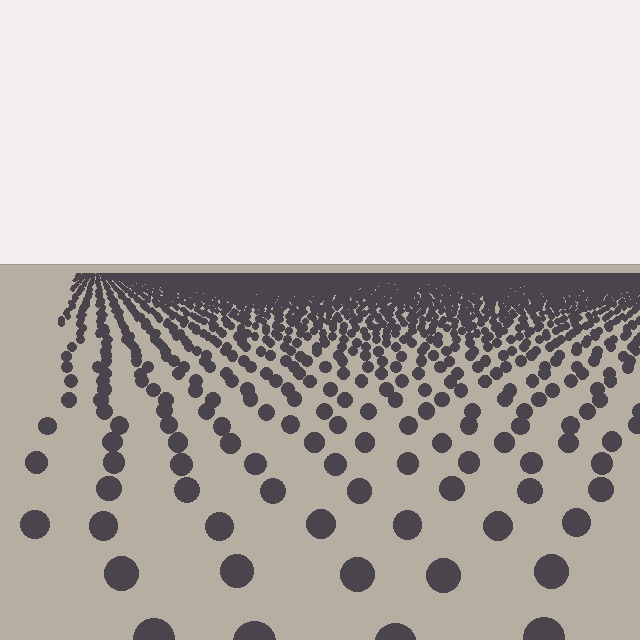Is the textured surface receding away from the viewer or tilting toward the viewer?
The surface is receding away from the viewer. Texture elements get smaller and denser toward the top.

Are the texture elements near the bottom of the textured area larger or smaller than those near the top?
Larger. Near the bottom, elements are closer to the viewer and appear at a bigger on-screen size.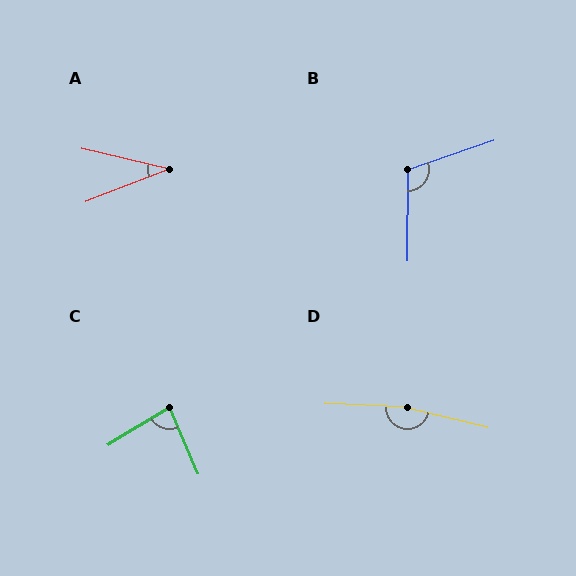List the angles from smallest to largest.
A (35°), C (82°), B (109°), D (169°).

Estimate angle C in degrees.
Approximately 82 degrees.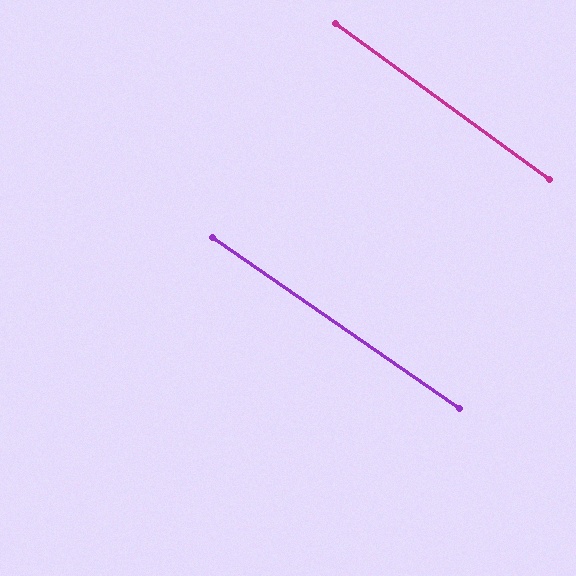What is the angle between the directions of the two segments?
Approximately 2 degrees.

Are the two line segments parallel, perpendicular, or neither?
Parallel — their directions differ by only 1.5°.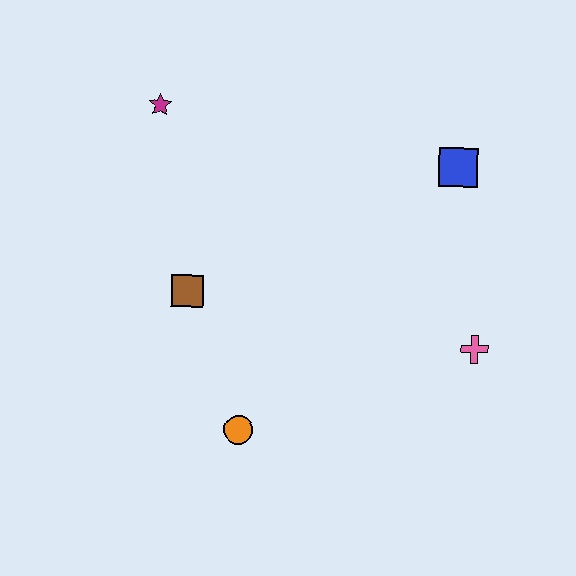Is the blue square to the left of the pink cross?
Yes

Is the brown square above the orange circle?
Yes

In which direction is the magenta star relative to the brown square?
The magenta star is above the brown square.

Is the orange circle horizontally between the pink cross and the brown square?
Yes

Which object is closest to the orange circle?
The brown square is closest to the orange circle.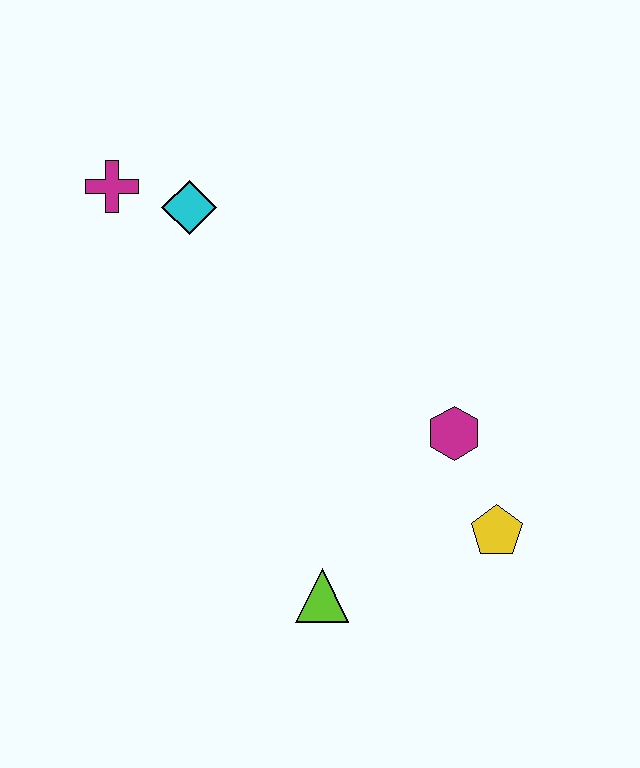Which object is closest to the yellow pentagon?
The magenta hexagon is closest to the yellow pentagon.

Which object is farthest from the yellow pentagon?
The magenta cross is farthest from the yellow pentagon.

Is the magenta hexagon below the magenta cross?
Yes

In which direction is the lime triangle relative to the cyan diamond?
The lime triangle is below the cyan diamond.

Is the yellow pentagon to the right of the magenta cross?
Yes